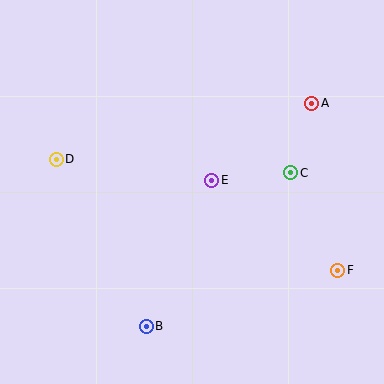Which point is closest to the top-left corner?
Point D is closest to the top-left corner.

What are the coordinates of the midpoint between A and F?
The midpoint between A and F is at (325, 187).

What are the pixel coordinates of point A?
Point A is at (312, 103).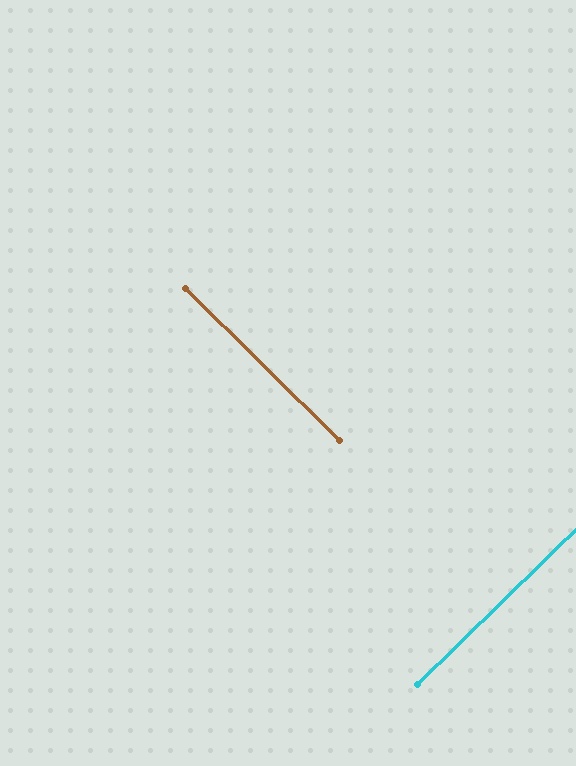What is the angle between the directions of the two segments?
Approximately 89 degrees.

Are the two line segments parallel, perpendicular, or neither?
Perpendicular — they meet at approximately 89°.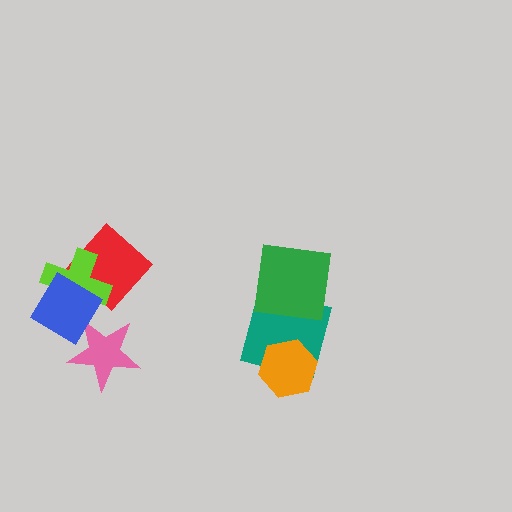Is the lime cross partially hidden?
Yes, it is partially covered by another shape.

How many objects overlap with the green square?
1 object overlaps with the green square.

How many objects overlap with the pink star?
1 object overlaps with the pink star.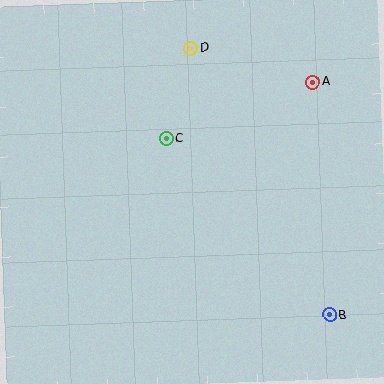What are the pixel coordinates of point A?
Point A is at (313, 82).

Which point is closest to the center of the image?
Point C at (167, 139) is closest to the center.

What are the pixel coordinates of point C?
Point C is at (167, 139).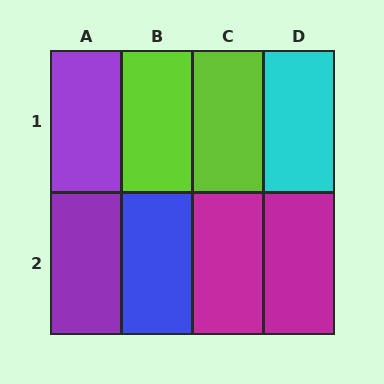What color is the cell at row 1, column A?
Purple.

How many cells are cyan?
1 cell is cyan.